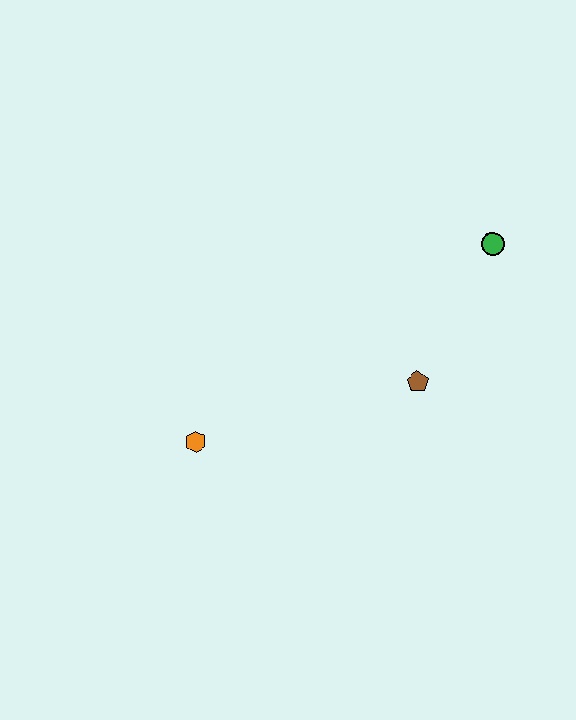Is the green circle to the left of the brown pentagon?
No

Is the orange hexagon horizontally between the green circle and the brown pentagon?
No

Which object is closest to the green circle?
The brown pentagon is closest to the green circle.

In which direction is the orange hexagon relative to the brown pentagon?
The orange hexagon is to the left of the brown pentagon.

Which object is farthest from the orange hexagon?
The green circle is farthest from the orange hexagon.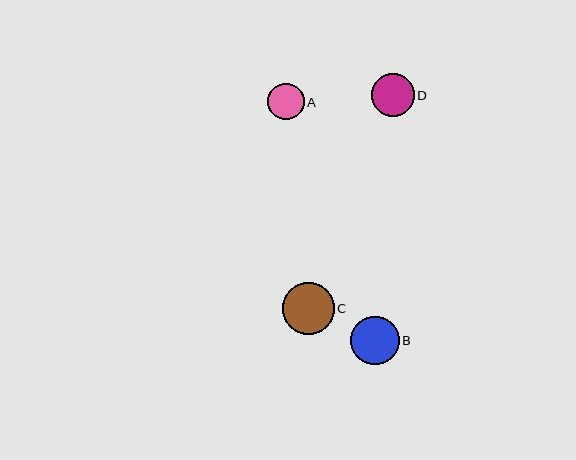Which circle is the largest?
Circle C is the largest with a size of approximately 52 pixels.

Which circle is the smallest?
Circle A is the smallest with a size of approximately 36 pixels.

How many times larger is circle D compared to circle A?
Circle D is approximately 1.2 times the size of circle A.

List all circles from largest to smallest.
From largest to smallest: C, B, D, A.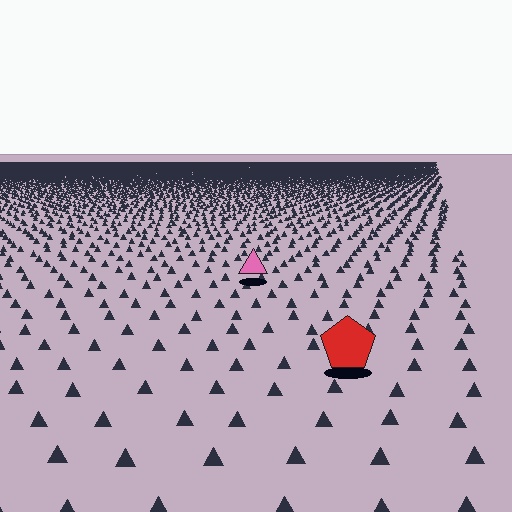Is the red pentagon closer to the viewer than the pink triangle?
Yes. The red pentagon is closer — you can tell from the texture gradient: the ground texture is coarser near it.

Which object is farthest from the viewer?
The pink triangle is farthest from the viewer. It appears smaller and the ground texture around it is denser.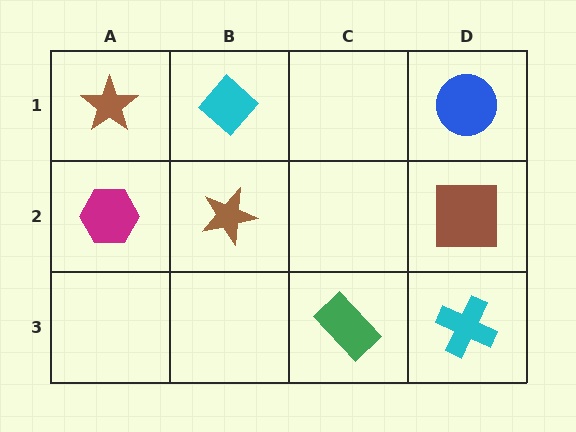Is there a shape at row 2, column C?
No, that cell is empty.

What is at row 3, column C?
A green rectangle.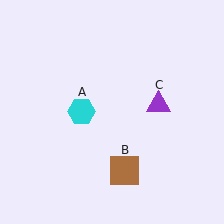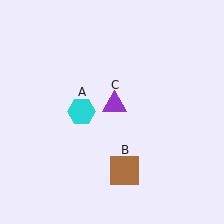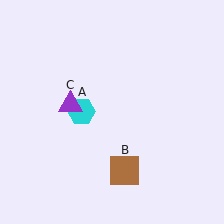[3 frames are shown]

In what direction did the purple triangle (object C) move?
The purple triangle (object C) moved left.